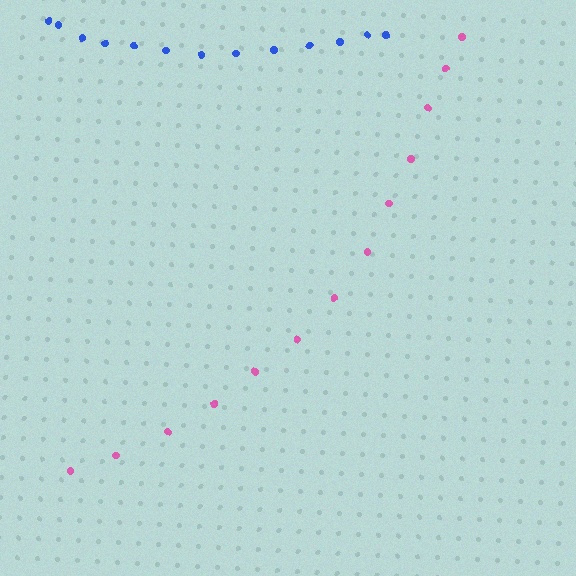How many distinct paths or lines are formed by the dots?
There are 2 distinct paths.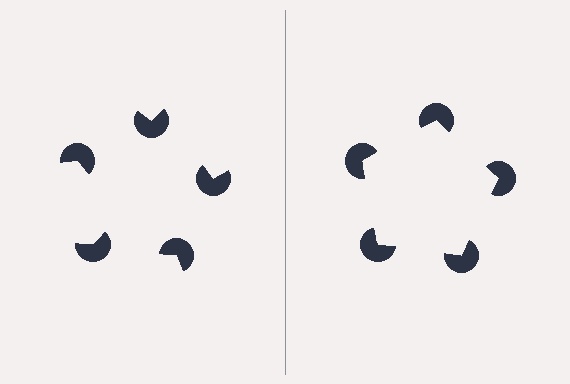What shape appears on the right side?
An illusory pentagon.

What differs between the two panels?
The pac-man discs are positioned identically on both sides; only the wedge orientations differ. On the right they align to a pentagon; on the left they are misaligned.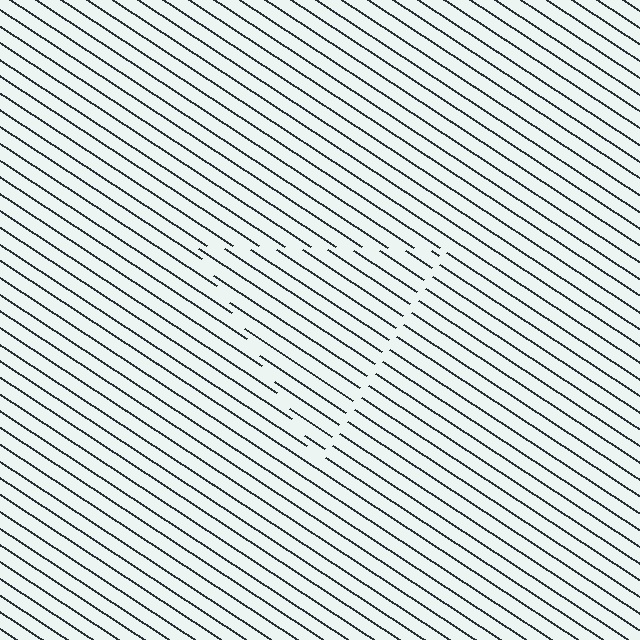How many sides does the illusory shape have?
3 sides — the line-ends trace a triangle.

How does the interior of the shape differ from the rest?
The interior of the shape contains the same grating, shifted by half a period — the contour is defined by the phase discontinuity where line-ends from the inner and outer gratings abut.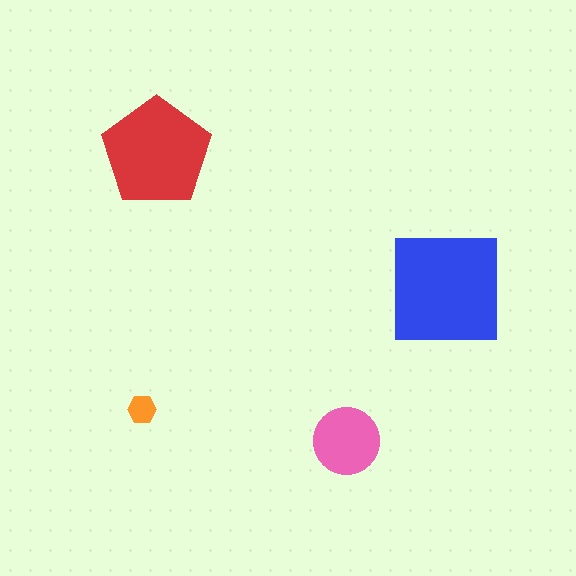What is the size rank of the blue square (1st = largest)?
1st.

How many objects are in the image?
There are 4 objects in the image.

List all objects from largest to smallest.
The blue square, the red pentagon, the pink circle, the orange hexagon.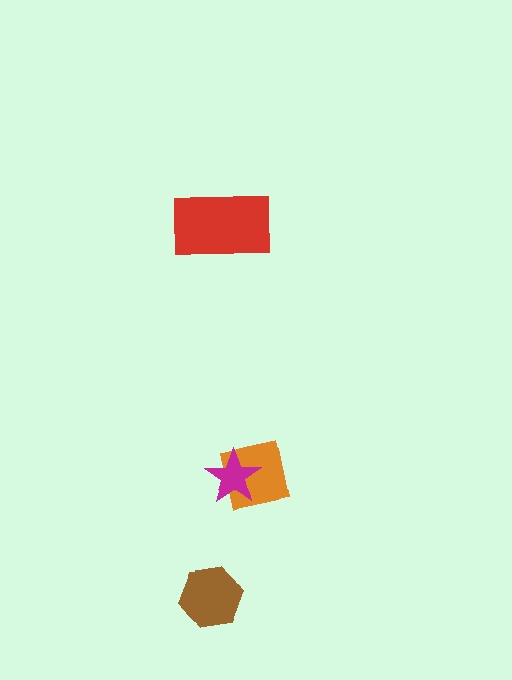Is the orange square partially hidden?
Yes, it is partially covered by another shape.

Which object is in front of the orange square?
The magenta star is in front of the orange square.